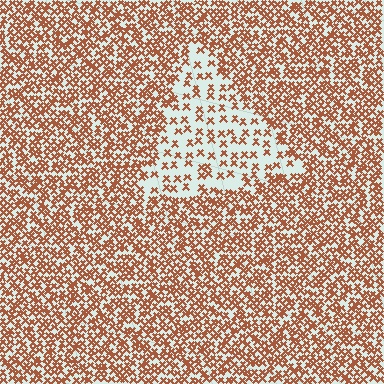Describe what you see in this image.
The image contains small brown elements arranged at two different densities. A triangle-shaped region is visible where the elements are less densely packed than the surrounding area.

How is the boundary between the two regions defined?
The boundary is defined by a change in element density (approximately 2.5x ratio). All elements are the same color, size, and shape.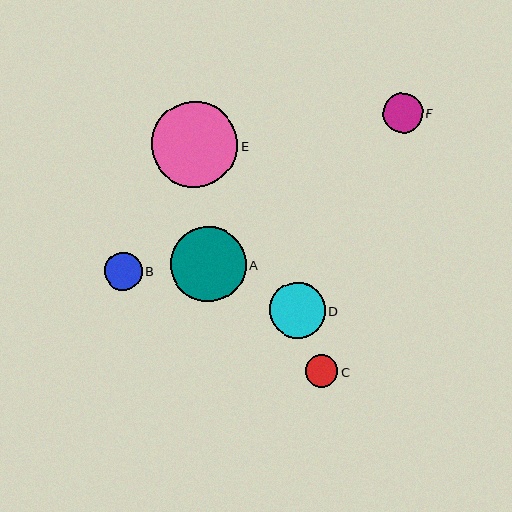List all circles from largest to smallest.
From largest to smallest: E, A, D, F, B, C.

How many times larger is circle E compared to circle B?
Circle E is approximately 2.3 times the size of circle B.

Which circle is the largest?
Circle E is the largest with a size of approximately 86 pixels.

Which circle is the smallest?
Circle C is the smallest with a size of approximately 32 pixels.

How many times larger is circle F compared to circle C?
Circle F is approximately 1.2 times the size of circle C.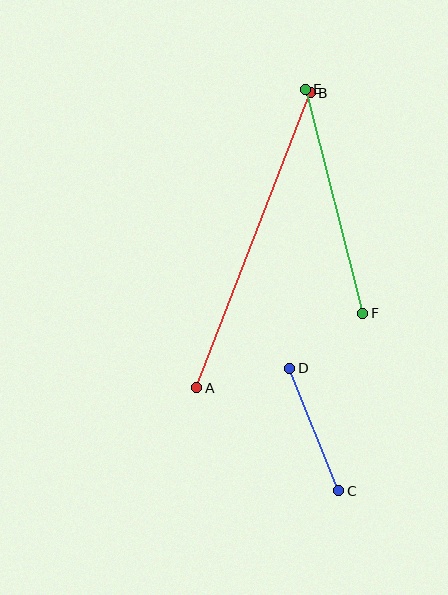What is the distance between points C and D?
The distance is approximately 132 pixels.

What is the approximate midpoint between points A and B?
The midpoint is at approximately (253, 240) pixels.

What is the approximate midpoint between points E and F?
The midpoint is at approximately (334, 201) pixels.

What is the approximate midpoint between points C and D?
The midpoint is at approximately (314, 430) pixels.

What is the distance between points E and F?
The distance is approximately 231 pixels.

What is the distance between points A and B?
The distance is approximately 316 pixels.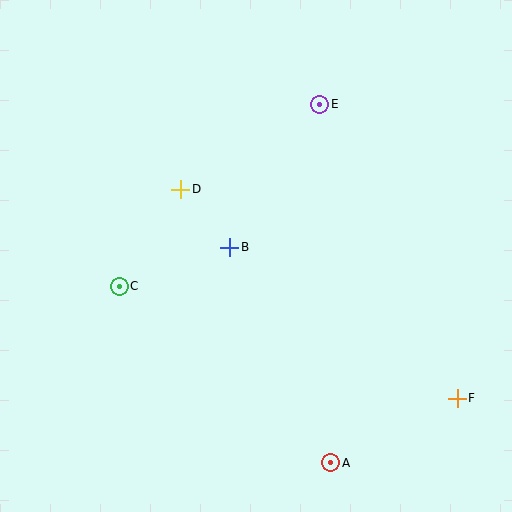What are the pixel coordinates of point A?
Point A is at (331, 463).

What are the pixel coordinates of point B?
Point B is at (230, 247).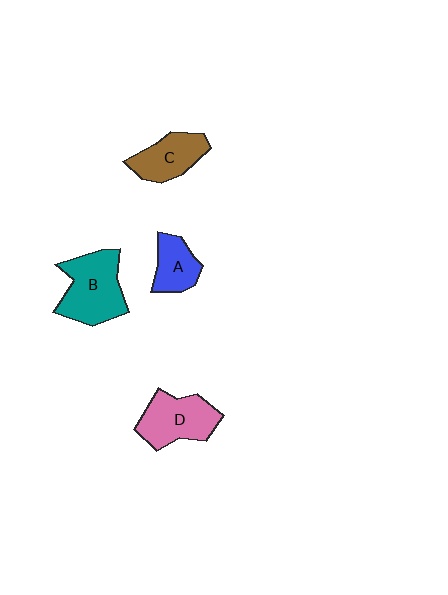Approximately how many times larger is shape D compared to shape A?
Approximately 1.6 times.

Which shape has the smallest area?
Shape A (blue).